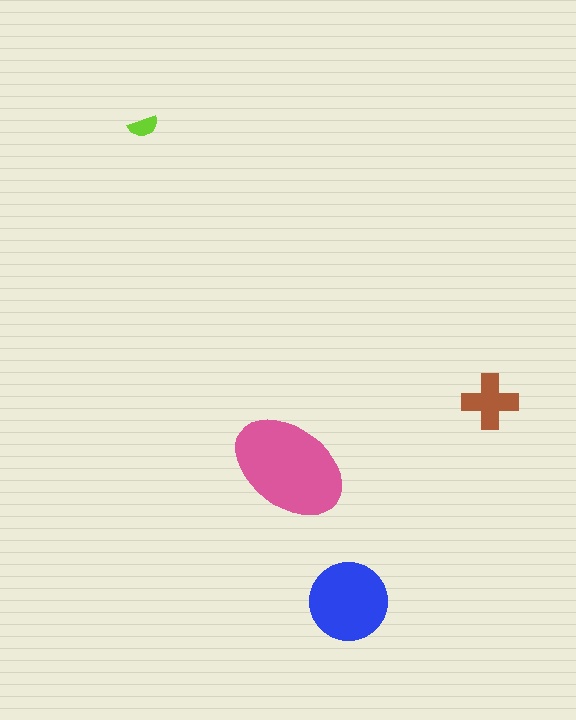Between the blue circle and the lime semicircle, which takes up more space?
The blue circle.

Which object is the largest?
The pink ellipse.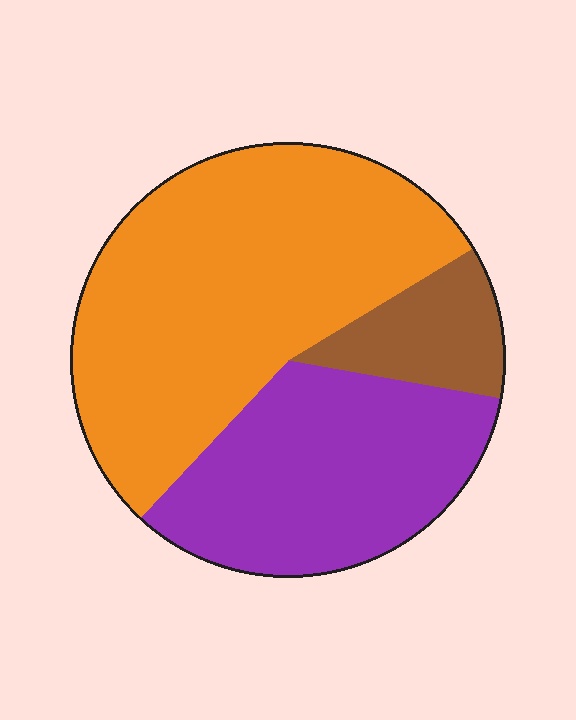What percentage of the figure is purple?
Purple covers about 35% of the figure.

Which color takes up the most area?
Orange, at roughly 55%.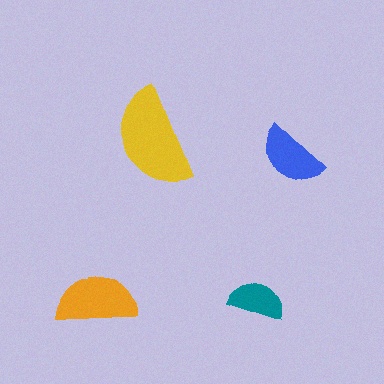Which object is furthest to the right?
The blue semicircle is rightmost.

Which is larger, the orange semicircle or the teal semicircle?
The orange one.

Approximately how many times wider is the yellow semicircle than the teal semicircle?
About 2 times wider.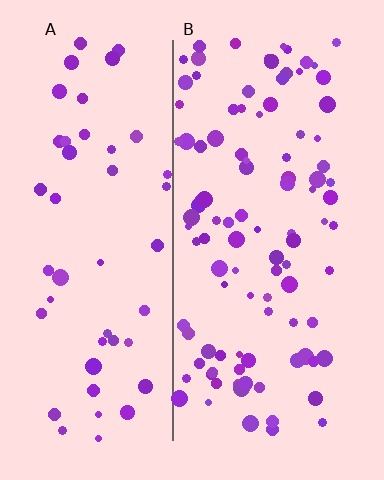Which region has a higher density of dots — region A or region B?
B (the right).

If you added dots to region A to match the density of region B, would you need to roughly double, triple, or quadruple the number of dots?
Approximately double.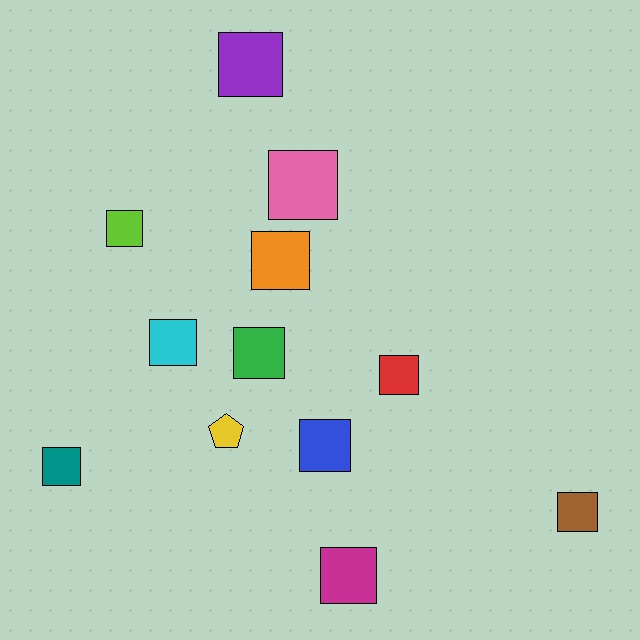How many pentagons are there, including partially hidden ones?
There is 1 pentagon.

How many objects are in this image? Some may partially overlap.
There are 12 objects.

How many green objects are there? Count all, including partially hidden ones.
There is 1 green object.